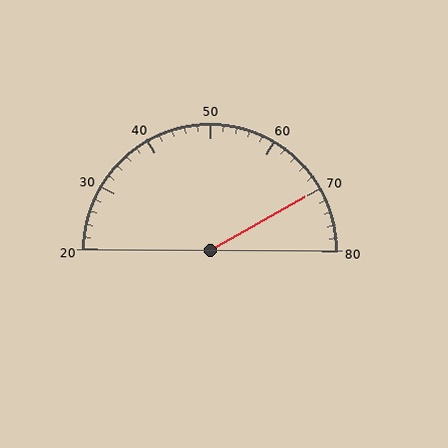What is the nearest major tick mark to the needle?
The nearest major tick mark is 70.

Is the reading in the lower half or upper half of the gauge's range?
The reading is in the upper half of the range (20 to 80).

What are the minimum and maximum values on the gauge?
The gauge ranges from 20 to 80.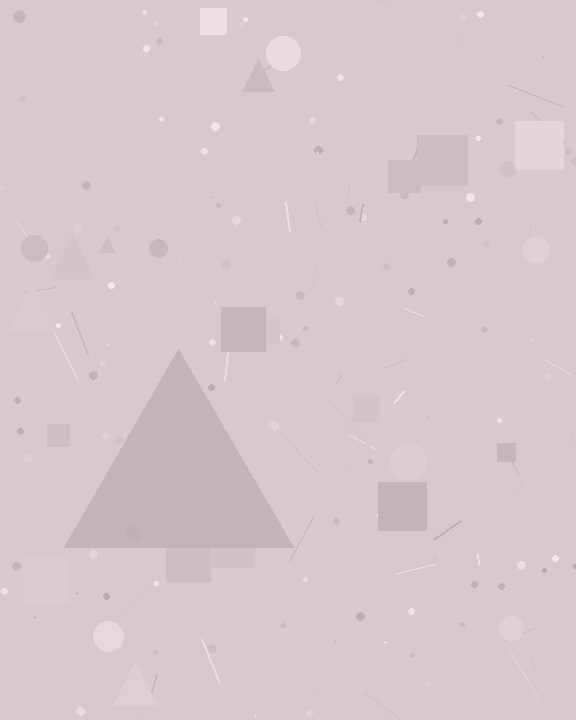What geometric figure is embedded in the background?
A triangle is embedded in the background.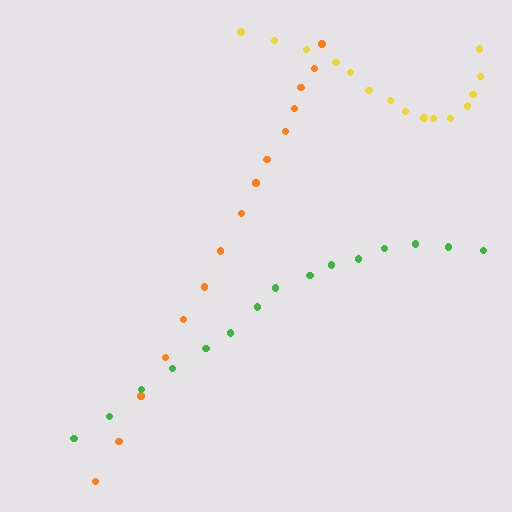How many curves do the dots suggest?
There are 3 distinct paths.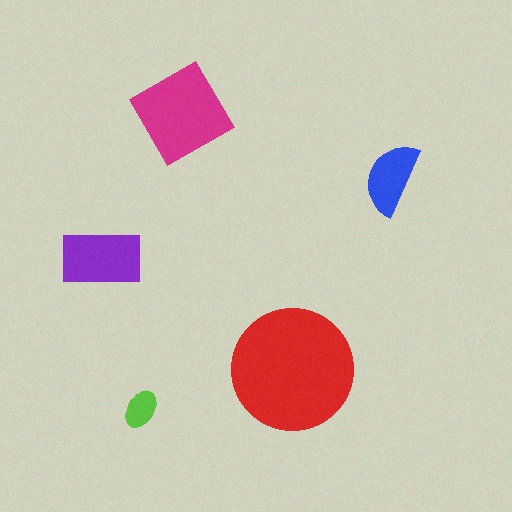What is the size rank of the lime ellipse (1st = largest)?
5th.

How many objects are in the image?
There are 5 objects in the image.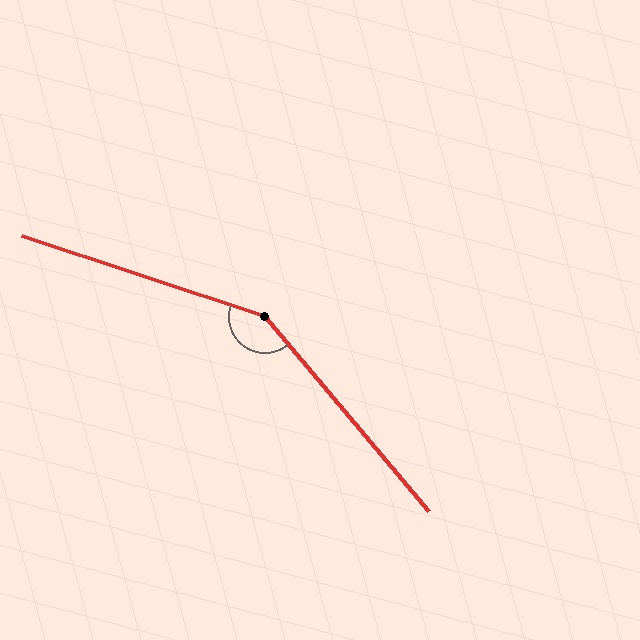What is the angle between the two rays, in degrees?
Approximately 148 degrees.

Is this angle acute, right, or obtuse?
It is obtuse.